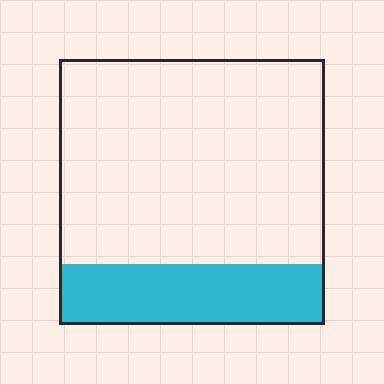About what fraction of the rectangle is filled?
About one quarter (1/4).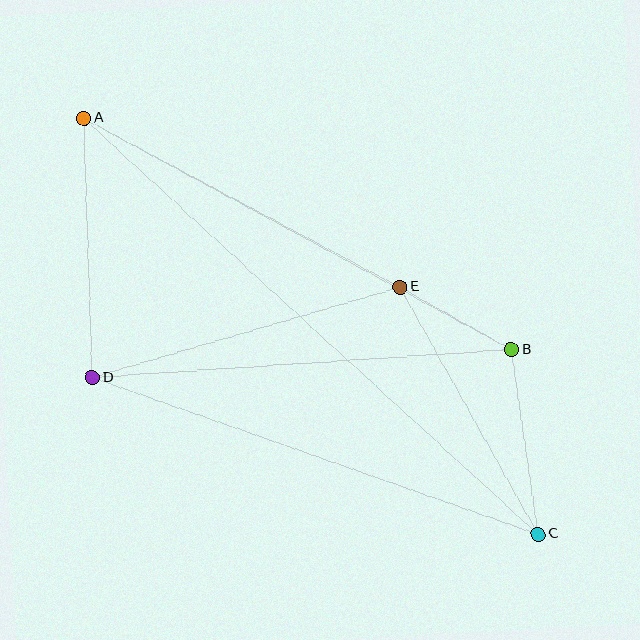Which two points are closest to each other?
Points B and E are closest to each other.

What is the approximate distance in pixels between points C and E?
The distance between C and E is approximately 283 pixels.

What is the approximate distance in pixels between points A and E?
The distance between A and E is approximately 359 pixels.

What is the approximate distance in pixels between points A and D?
The distance between A and D is approximately 259 pixels.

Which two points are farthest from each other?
Points A and C are farthest from each other.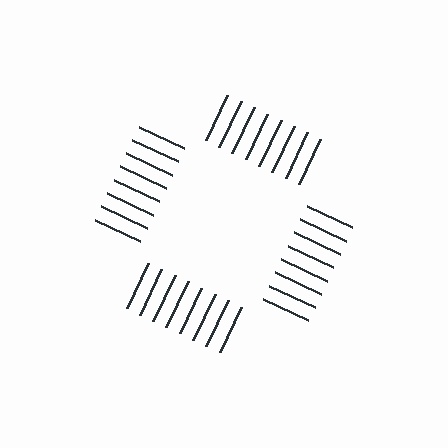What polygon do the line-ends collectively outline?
An illusory square — the line segments terminate on its edges but no continuous stroke is drawn.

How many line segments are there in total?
32 — 8 along each of the 4 edges.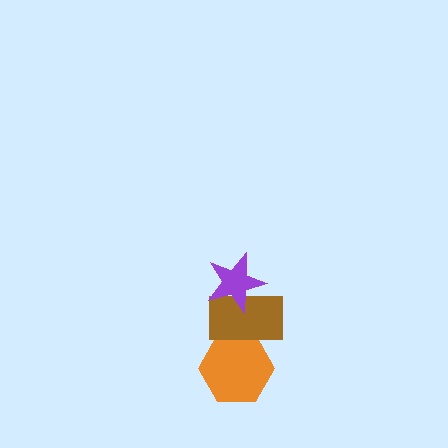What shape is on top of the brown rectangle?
The purple star is on top of the brown rectangle.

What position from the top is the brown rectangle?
The brown rectangle is 2nd from the top.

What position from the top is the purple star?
The purple star is 1st from the top.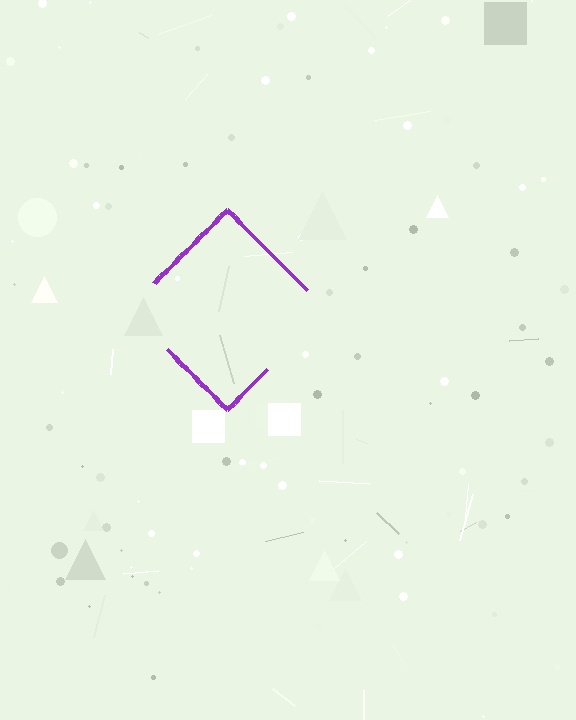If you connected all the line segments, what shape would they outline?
They would outline a diamond.